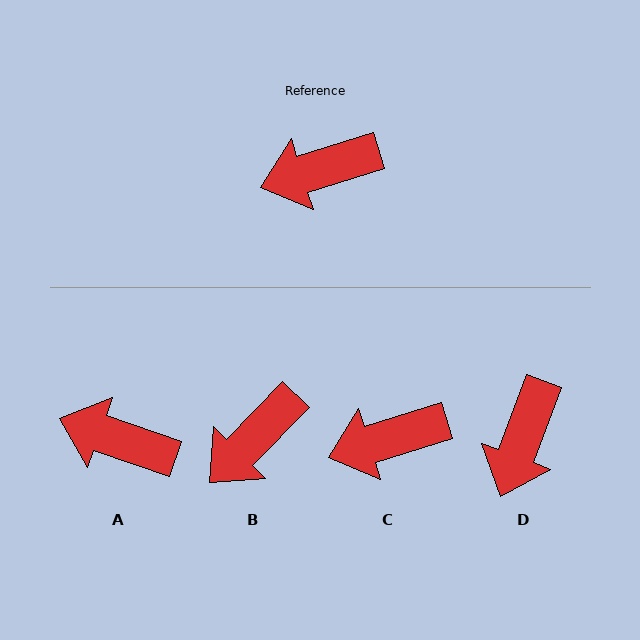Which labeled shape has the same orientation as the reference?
C.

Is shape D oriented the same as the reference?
No, it is off by about 52 degrees.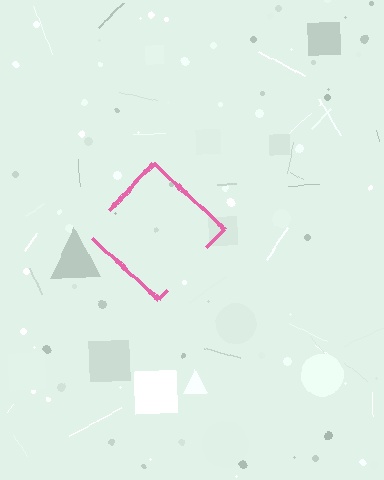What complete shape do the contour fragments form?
The contour fragments form a diamond.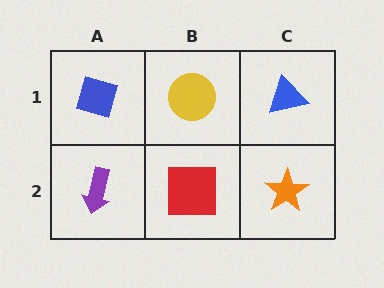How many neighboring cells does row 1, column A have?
2.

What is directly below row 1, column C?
An orange star.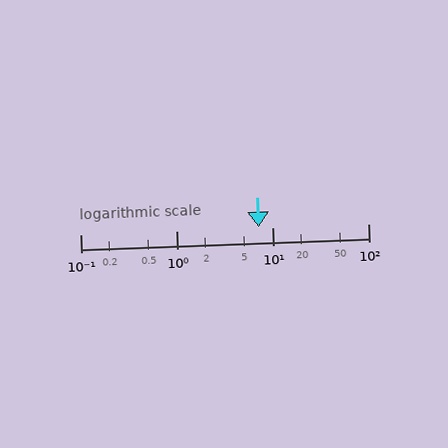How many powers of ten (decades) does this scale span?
The scale spans 3 decades, from 0.1 to 100.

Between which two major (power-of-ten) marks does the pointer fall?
The pointer is between 1 and 10.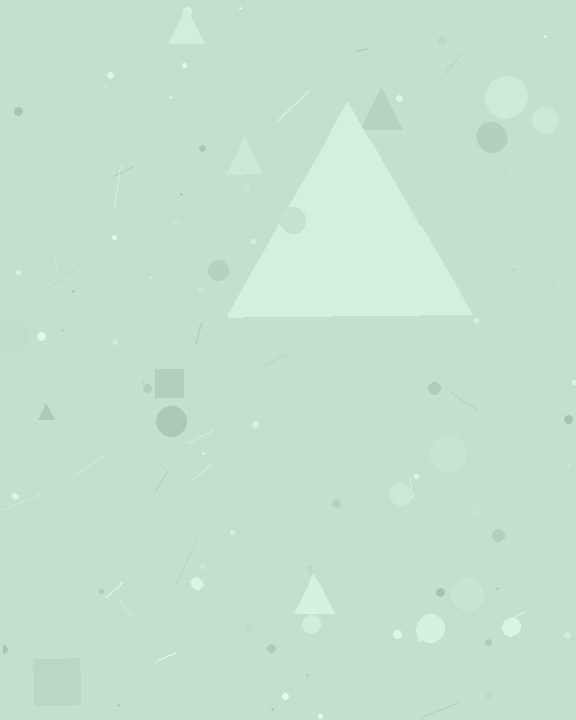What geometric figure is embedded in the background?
A triangle is embedded in the background.